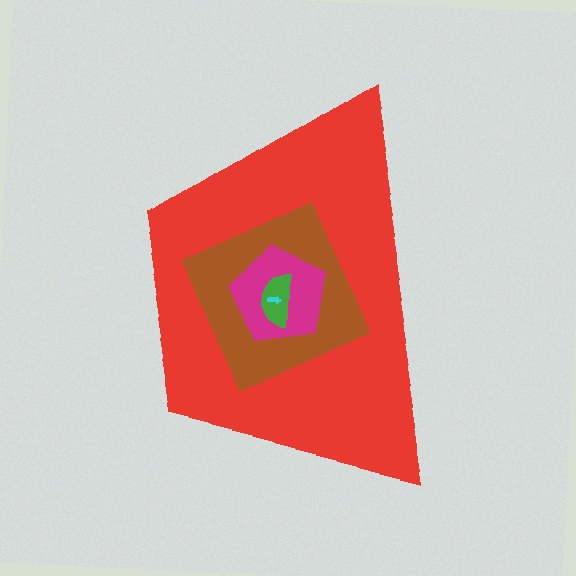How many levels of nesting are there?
5.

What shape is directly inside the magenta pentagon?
The green semicircle.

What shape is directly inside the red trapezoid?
The brown square.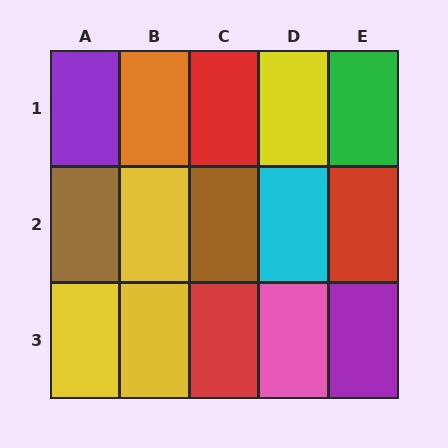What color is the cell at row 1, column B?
Orange.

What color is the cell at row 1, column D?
Yellow.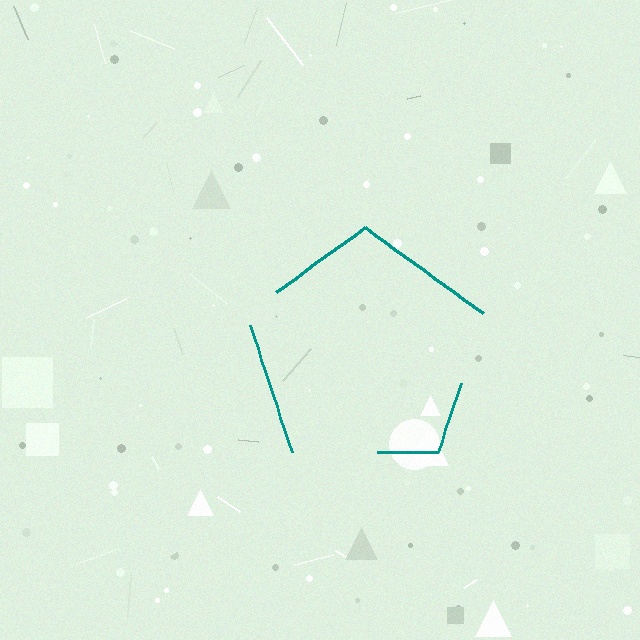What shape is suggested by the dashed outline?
The dashed outline suggests a pentagon.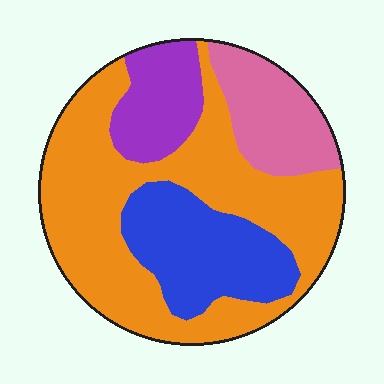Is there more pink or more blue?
Blue.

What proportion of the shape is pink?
Pink takes up less than a sixth of the shape.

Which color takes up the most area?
Orange, at roughly 55%.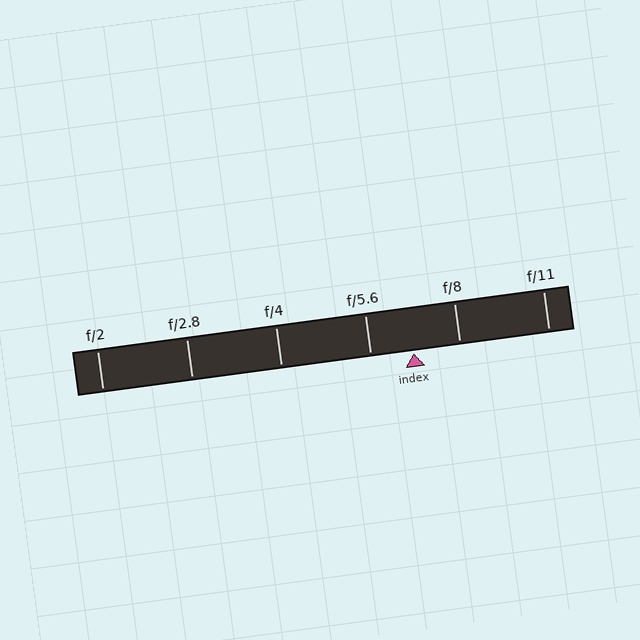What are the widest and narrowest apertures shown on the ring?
The widest aperture shown is f/2 and the narrowest is f/11.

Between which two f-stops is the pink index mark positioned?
The index mark is between f/5.6 and f/8.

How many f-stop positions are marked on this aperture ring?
There are 6 f-stop positions marked.